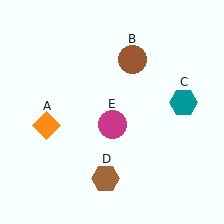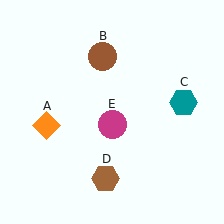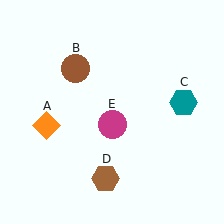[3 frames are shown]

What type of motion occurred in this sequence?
The brown circle (object B) rotated counterclockwise around the center of the scene.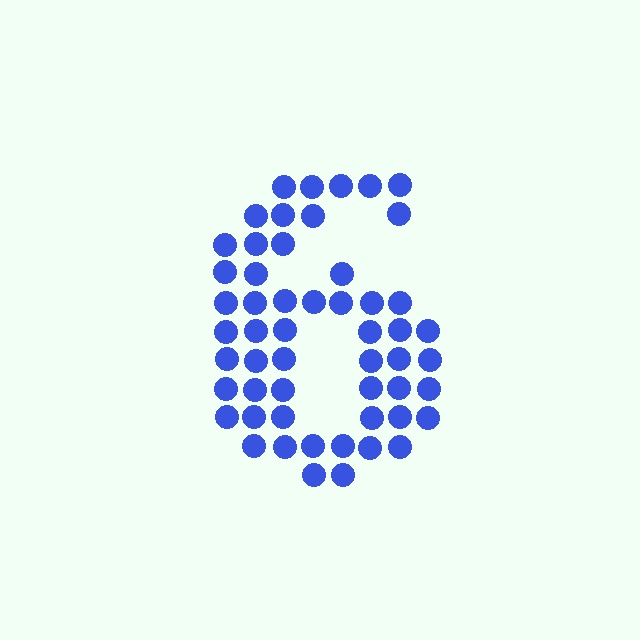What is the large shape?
The large shape is the digit 6.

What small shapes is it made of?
It is made of small circles.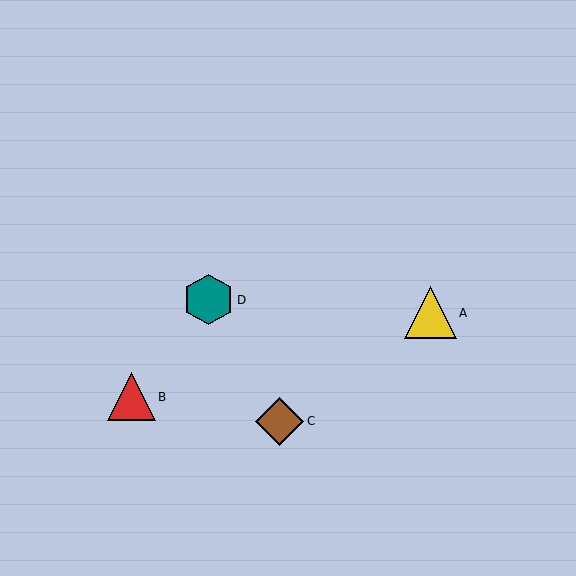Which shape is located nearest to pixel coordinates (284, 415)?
The brown diamond (labeled C) at (280, 421) is nearest to that location.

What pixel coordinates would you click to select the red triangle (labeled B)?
Click at (131, 397) to select the red triangle B.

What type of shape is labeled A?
Shape A is a yellow triangle.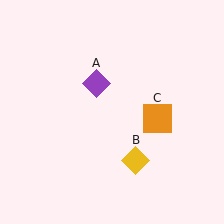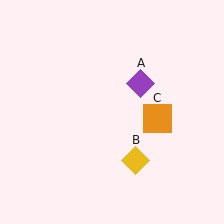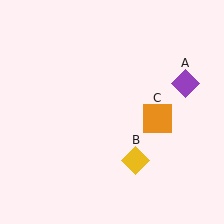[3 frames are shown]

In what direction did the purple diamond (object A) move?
The purple diamond (object A) moved right.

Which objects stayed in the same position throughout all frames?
Yellow diamond (object B) and orange square (object C) remained stationary.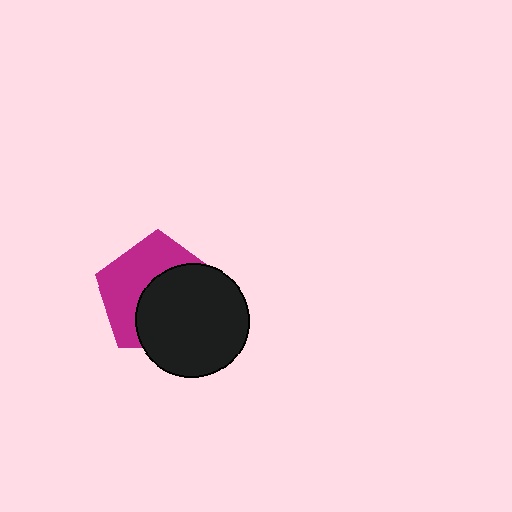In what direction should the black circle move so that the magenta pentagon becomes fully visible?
The black circle should move toward the lower-right. That is the shortest direction to clear the overlap and leave the magenta pentagon fully visible.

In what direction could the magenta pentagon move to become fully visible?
The magenta pentagon could move toward the upper-left. That would shift it out from behind the black circle entirely.